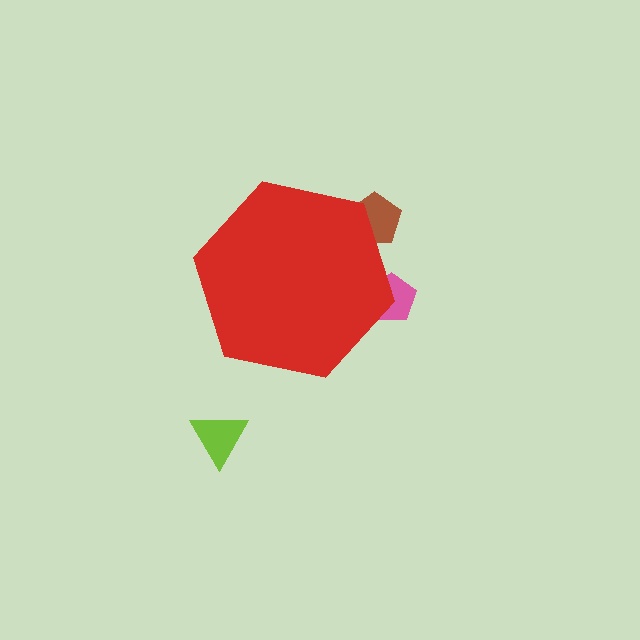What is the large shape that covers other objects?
A red hexagon.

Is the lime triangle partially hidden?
No, the lime triangle is fully visible.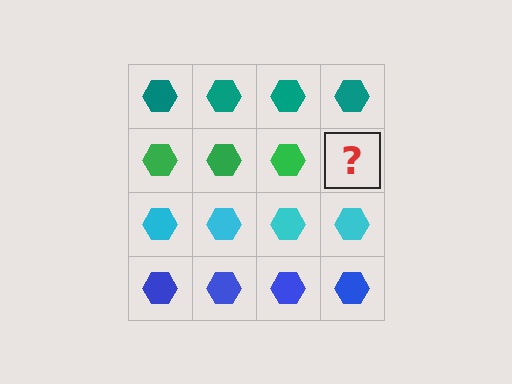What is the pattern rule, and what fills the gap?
The rule is that each row has a consistent color. The gap should be filled with a green hexagon.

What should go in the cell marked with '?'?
The missing cell should contain a green hexagon.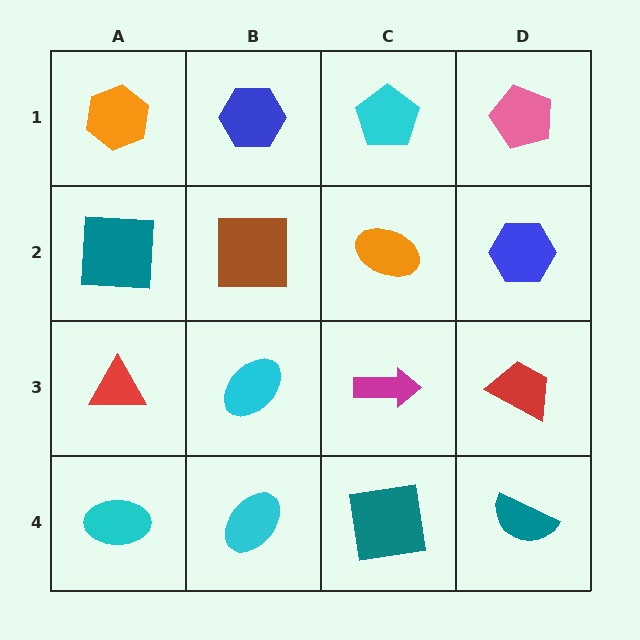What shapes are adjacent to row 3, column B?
A brown square (row 2, column B), a cyan ellipse (row 4, column B), a red triangle (row 3, column A), a magenta arrow (row 3, column C).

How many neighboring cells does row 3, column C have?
4.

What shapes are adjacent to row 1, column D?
A blue hexagon (row 2, column D), a cyan pentagon (row 1, column C).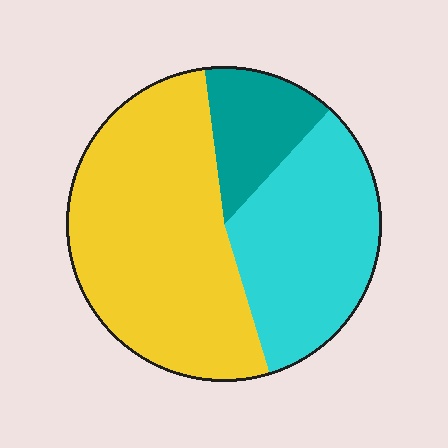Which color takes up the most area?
Yellow, at roughly 55%.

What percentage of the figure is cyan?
Cyan covers about 35% of the figure.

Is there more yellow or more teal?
Yellow.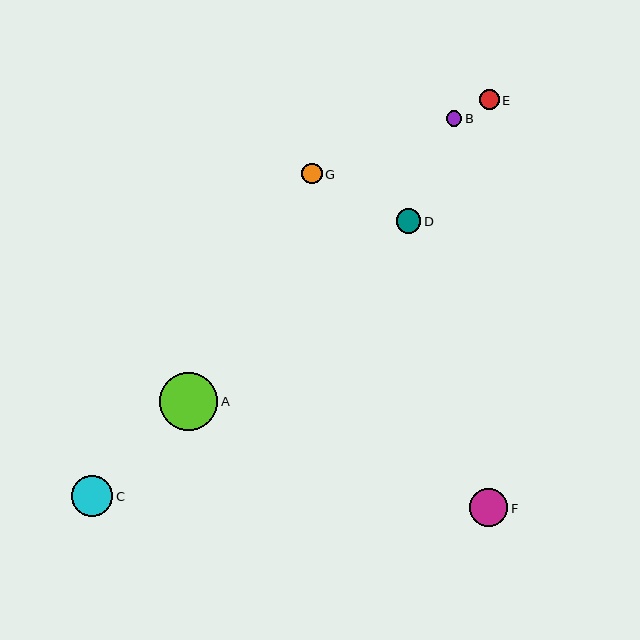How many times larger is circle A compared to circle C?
Circle A is approximately 1.4 times the size of circle C.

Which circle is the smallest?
Circle B is the smallest with a size of approximately 16 pixels.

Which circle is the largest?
Circle A is the largest with a size of approximately 58 pixels.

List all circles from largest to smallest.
From largest to smallest: A, C, F, D, G, E, B.